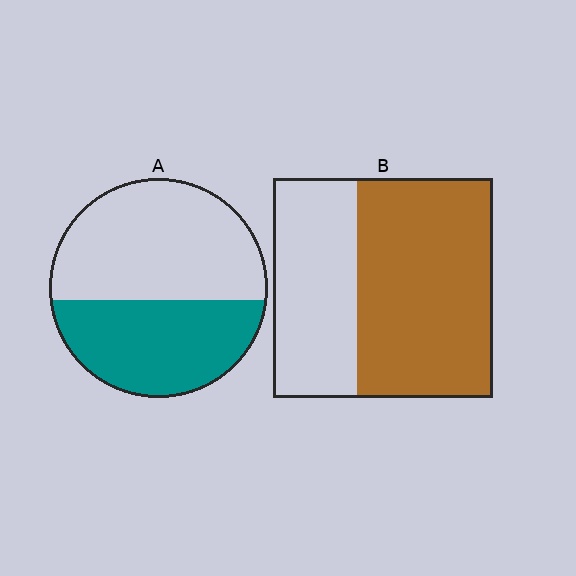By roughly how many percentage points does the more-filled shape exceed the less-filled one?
By roughly 20 percentage points (B over A).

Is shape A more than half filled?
No.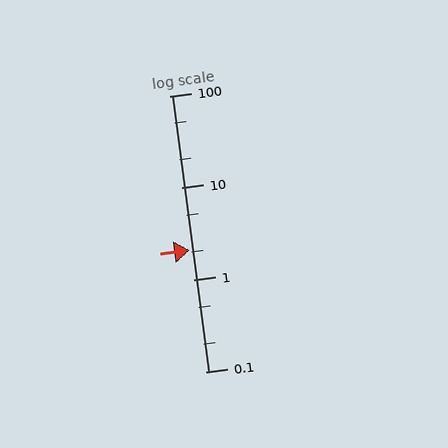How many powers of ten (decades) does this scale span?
The scale spans 3 decades, from 0.1 to 100.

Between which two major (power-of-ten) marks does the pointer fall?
The pointer is between 1 and 10.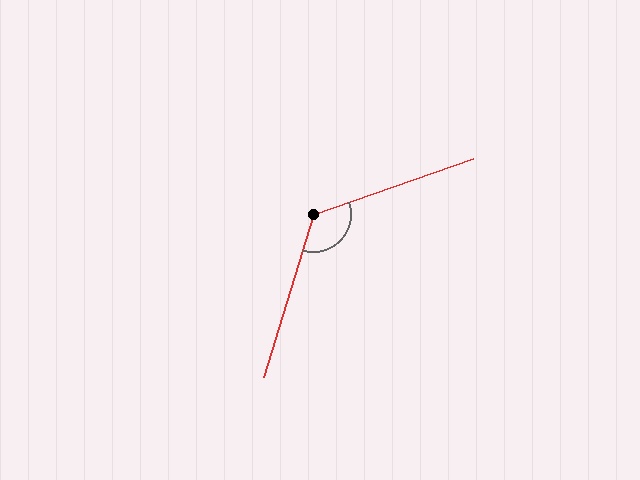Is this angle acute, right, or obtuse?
It is obtuse.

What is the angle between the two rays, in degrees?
Approximately 127 degrees.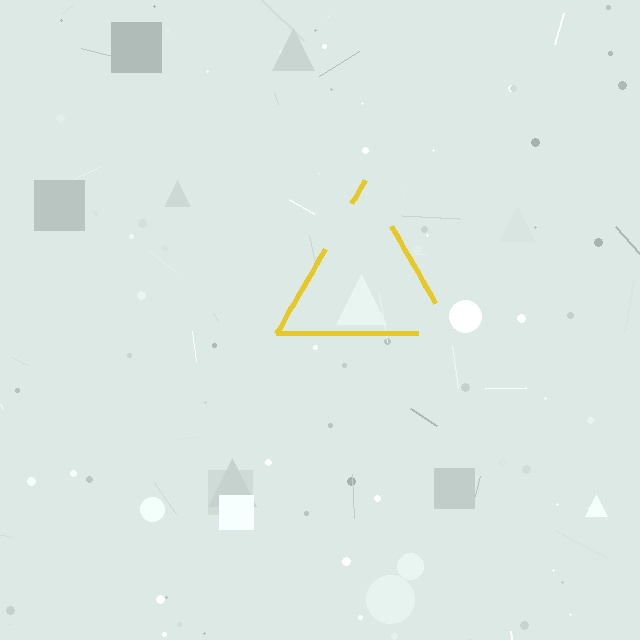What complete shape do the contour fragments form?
The contour fragments form a triangle.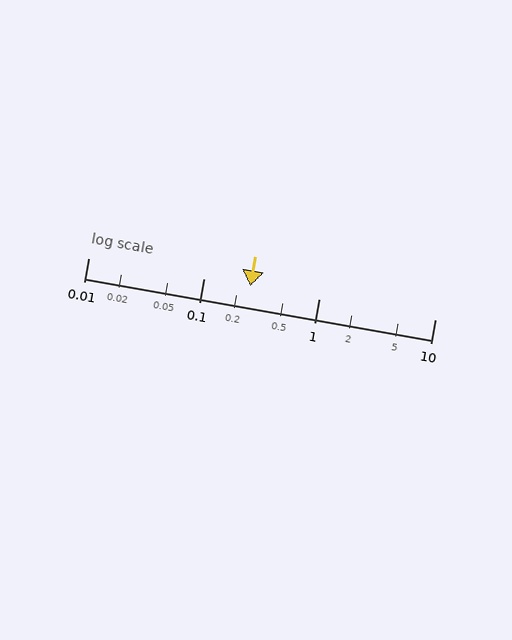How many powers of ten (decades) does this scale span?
The scale spans 3 decades, from 0.01 to 10.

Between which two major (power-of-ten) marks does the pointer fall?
The pointer is between 0.1 and 1.